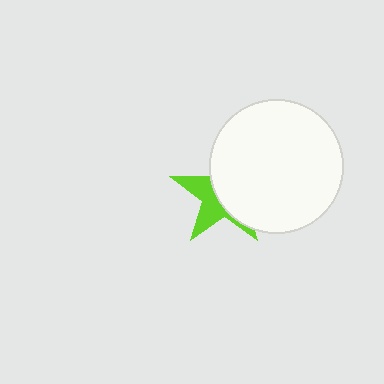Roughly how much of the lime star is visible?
A small part of it is visible (roughly 40%).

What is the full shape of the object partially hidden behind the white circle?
The partially hidden object is a lime star.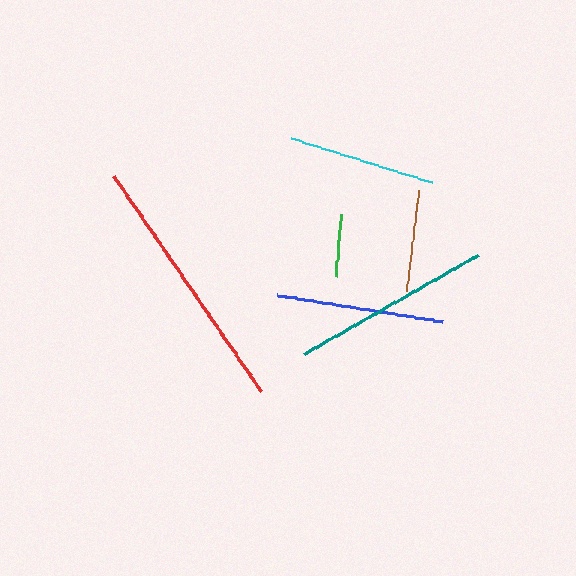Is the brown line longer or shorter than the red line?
The red line is longer than the brown line.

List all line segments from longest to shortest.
From longest to shortest: red, teal, blue, cyan, brown, green.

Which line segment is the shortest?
The green line is the shortest at approximately 62 pixels.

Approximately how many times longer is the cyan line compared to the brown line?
The cyan line is approximately 1.5 times the length of the brown line.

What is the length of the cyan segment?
The cyan segment is approximately 148 pixels long.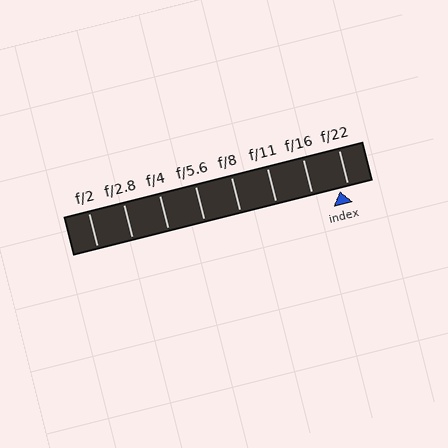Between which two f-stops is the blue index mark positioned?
The index mark is between f/16 and f/22.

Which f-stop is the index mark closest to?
The index mark is closest to f/22.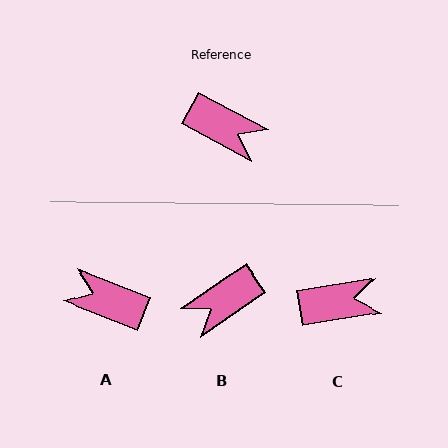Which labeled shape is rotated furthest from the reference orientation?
A, about 173 degrees away.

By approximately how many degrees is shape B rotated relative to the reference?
Approximately 117 degrees clockwise.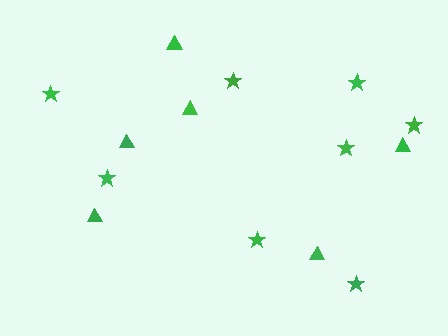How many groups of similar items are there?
There are 2 groups: one group of stars (8) and one group of triangles (6).